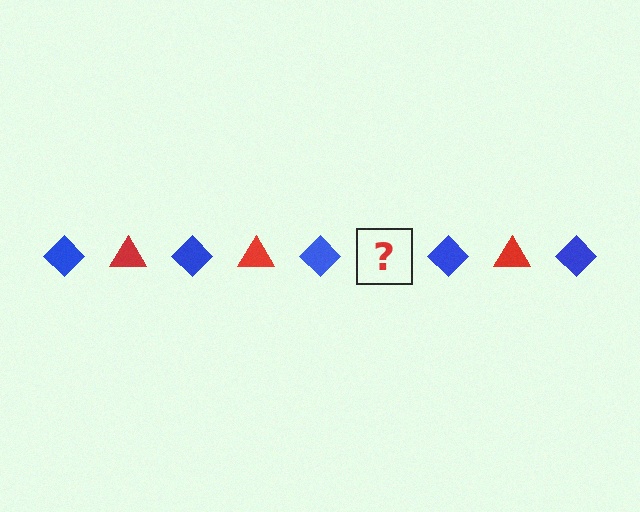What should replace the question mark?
The question mark should be replaced with a red triangle.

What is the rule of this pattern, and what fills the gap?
The rule is that the pattern alternates between blue diamond and red triangle. The gap should be filled with a red triangle.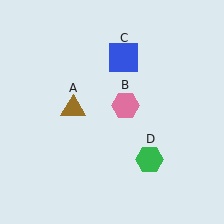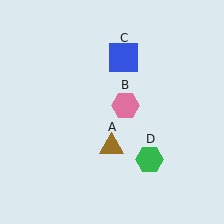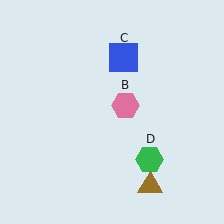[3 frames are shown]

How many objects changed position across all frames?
1 object changed position: brown triangle (object A).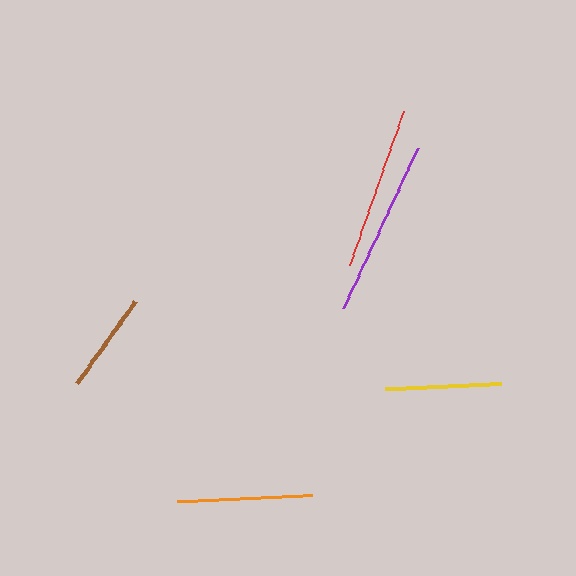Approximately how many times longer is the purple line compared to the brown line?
The purple line is approximately 1.8 times the length of the brown line.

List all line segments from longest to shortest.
From longest to shortest: purple, red, orange, yellow, brown.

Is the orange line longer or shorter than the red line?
The red line is longer than the orange line.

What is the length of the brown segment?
The brown segment is approximately 101 pixels long.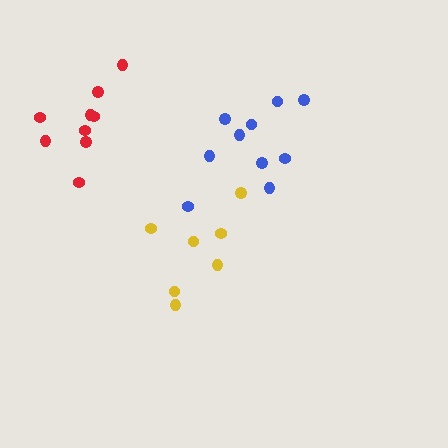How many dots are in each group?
Group 1: 7 dots, Group 2: 9 dots, Group 3: 10 dots (26 total).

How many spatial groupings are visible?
There are 3 spatial groupings.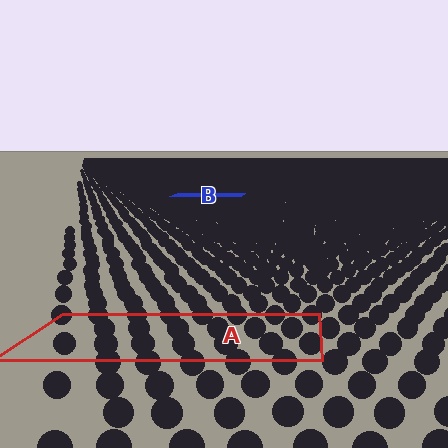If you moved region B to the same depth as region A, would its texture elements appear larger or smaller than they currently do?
They would appear larger. At a closer depth, the same texture elements are projected at a bigger on-screen size.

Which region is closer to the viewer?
Region A is closer. The texture elements there are larger and more spread out.